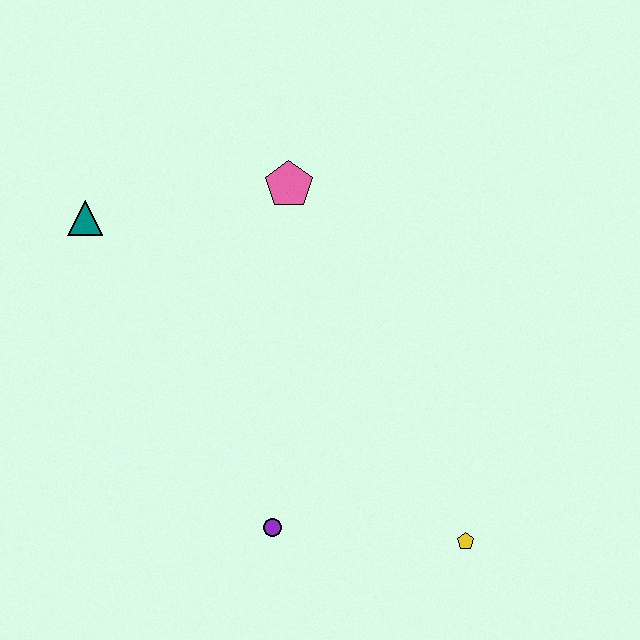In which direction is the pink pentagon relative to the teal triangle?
The pink pentagon is to the right of the teal triangle.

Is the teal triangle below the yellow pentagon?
No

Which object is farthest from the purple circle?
The teal triangle is farthest from the purple circle.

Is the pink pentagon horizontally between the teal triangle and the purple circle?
No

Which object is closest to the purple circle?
The yellow pentagon is closest to the purple circle.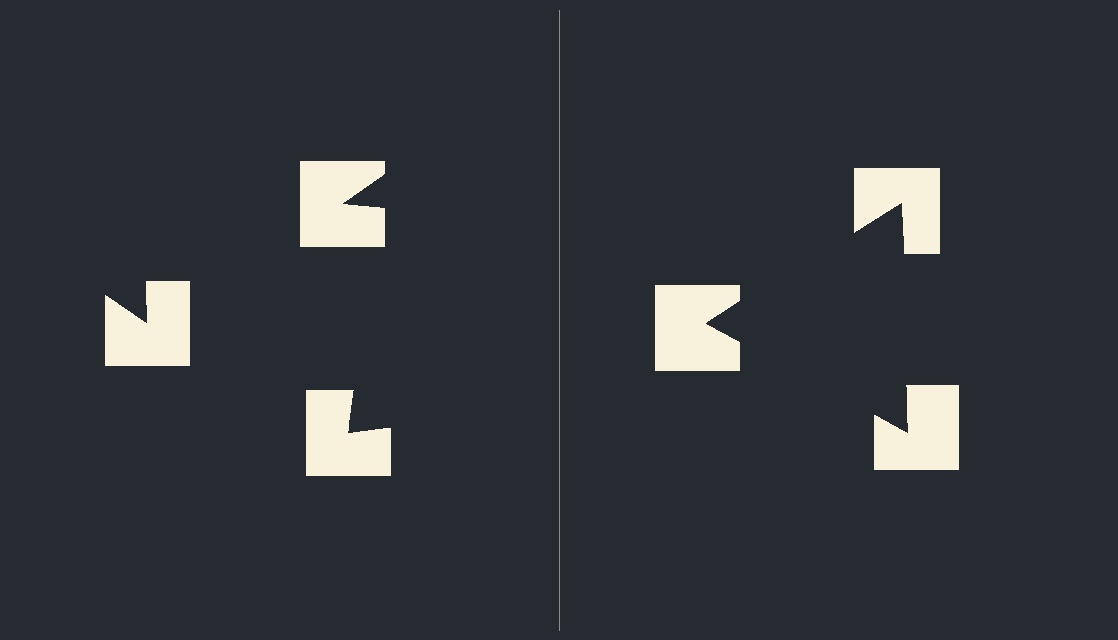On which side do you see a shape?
An illusory triangle appears on the right side. On the left side the wedge cuts are rotated, so no coherent shape forms.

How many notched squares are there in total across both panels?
6 — 3 on each side.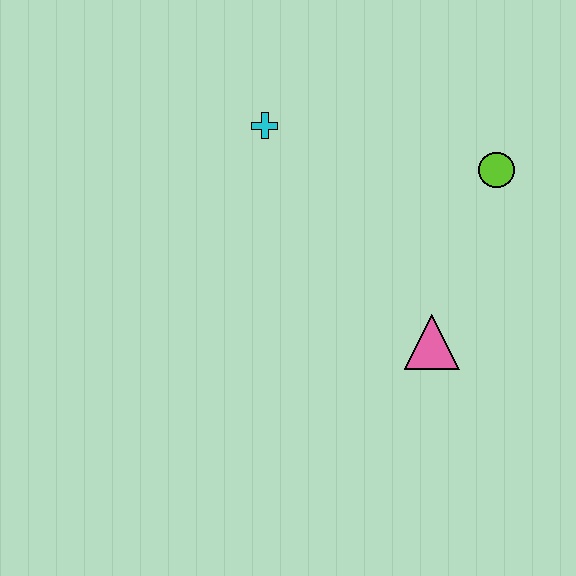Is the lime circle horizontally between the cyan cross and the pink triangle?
No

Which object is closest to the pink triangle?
The lime circle is closest to the pink triangle.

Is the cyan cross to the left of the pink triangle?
Yes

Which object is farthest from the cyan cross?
The pink triangle is farthest from the cyan cross.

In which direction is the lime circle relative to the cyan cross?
The lime circle is to the right of the cyan cross.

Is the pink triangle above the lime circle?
No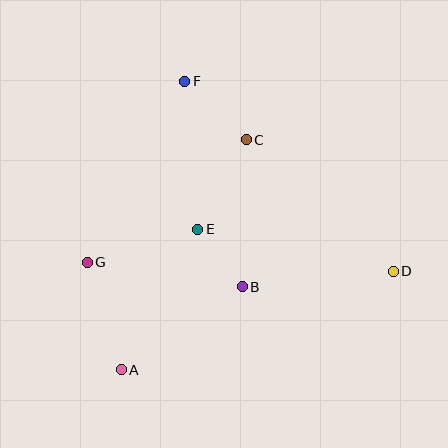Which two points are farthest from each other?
Points D and G are farthest from each other.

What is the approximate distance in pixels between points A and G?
The distance between A and G is approximately 113 pixels.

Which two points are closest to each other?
Points B and E are closest to each other.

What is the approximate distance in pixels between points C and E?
The distance between C and E is approximately 102 pixels.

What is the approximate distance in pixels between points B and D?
The distance between B and D is approximately 152 pixels.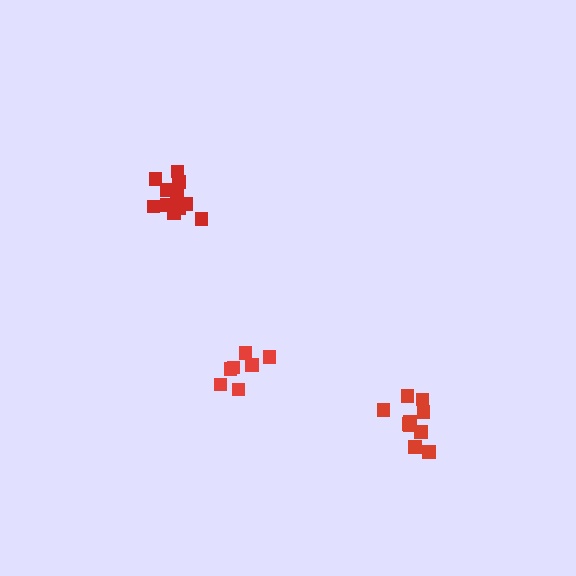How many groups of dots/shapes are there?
There are 3 groups.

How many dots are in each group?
Group 1: 7 dots, Group 2: 10 dots, Group 3: 13 dots (30 total).